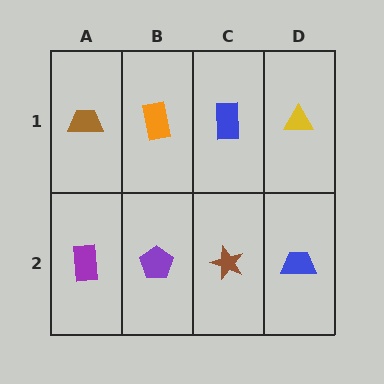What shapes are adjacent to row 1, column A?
A purple rectangle (row 2, column A), an orange rectangle (row 1, column B).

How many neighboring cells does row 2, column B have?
3.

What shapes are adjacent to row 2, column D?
A yellow triangle (row 1, column D), a brown star (row 2, column C).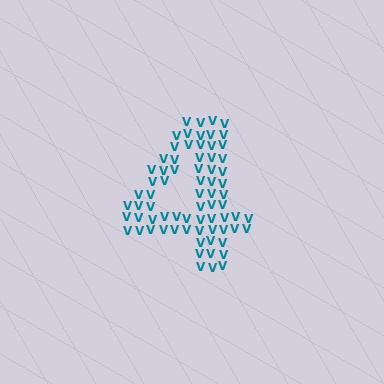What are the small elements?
The small elements are letter V's.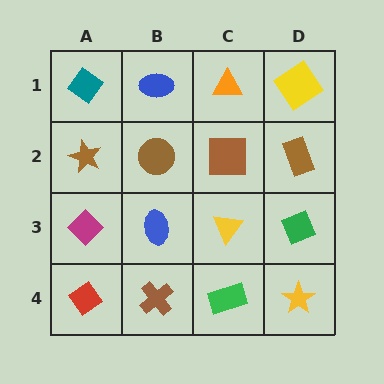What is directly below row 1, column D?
A brown rectangle.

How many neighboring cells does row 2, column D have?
3.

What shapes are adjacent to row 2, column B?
A blue ellipse (row 1, column B), a blue ellipse (row 3, column B), a brown star (row 2, column A), a brown square (row 2, column C).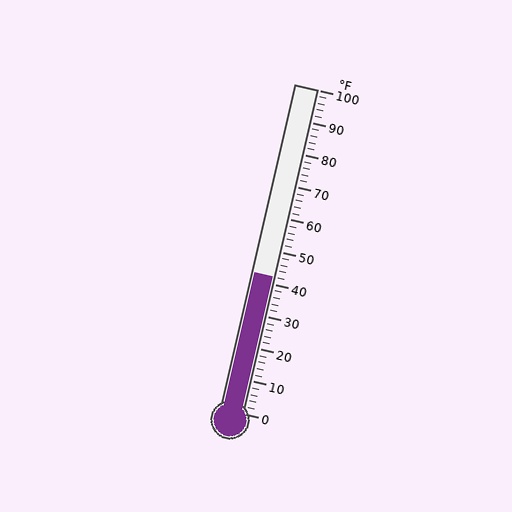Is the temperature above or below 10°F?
The temperature is above 10°F.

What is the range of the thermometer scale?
The thermometer scale ranges from 0°F to 100°F.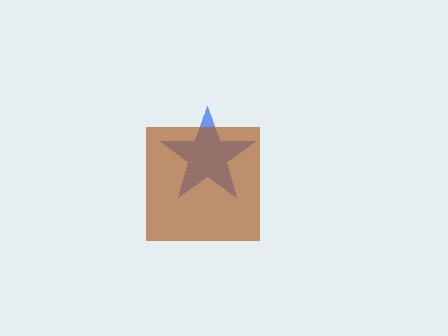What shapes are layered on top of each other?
The layered shapes are: a blue star, a brown square.